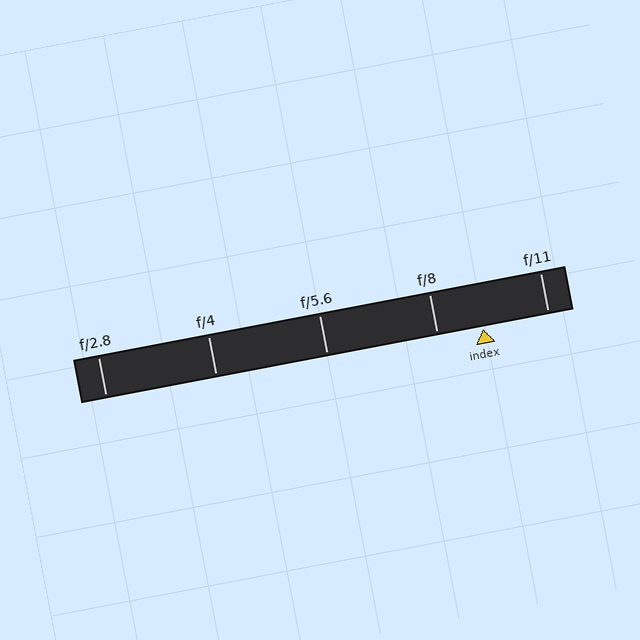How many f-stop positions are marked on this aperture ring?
There are 5 f-stop positions marked.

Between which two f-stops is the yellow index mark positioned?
The index mark is between f/8 and f/11.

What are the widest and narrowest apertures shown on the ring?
The widest aperture shown is f/2.8 and the narrowest is f/11.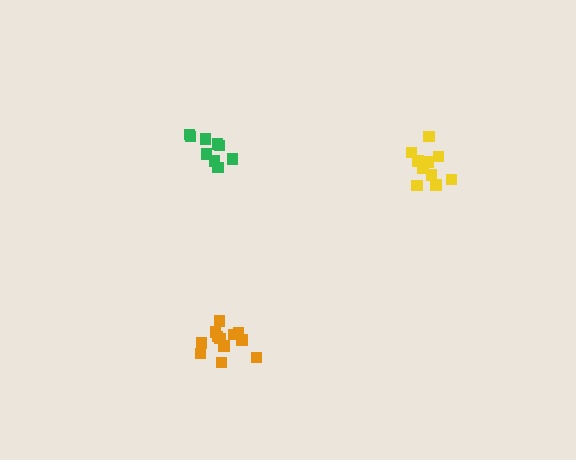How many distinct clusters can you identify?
There are 3 distinct clusters.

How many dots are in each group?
Group 1: 10 dots, Group 2: 9 dots, Group 3: 12 dots (31 total).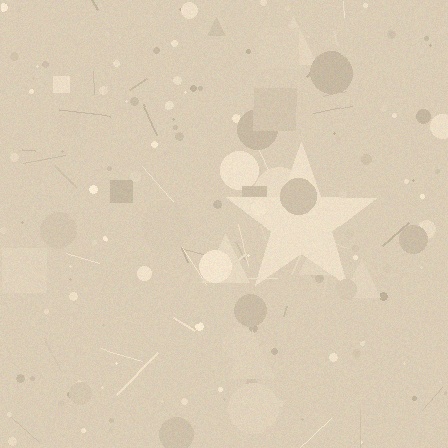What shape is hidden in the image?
A star is hidden in the image.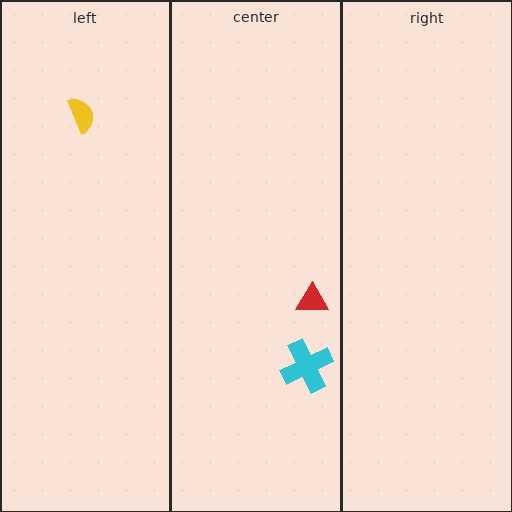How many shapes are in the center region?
2.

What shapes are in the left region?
The yellow semicircle.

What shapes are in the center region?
The cyan cross, the red triangle.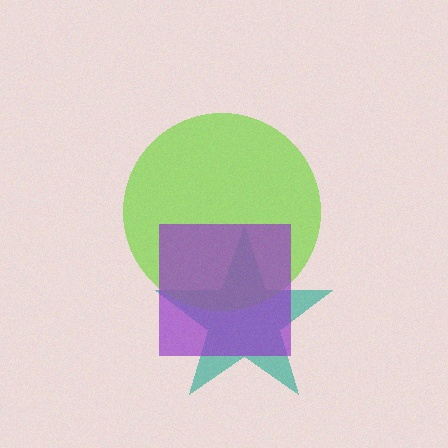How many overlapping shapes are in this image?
There are 3 overlapping shapes in the image.